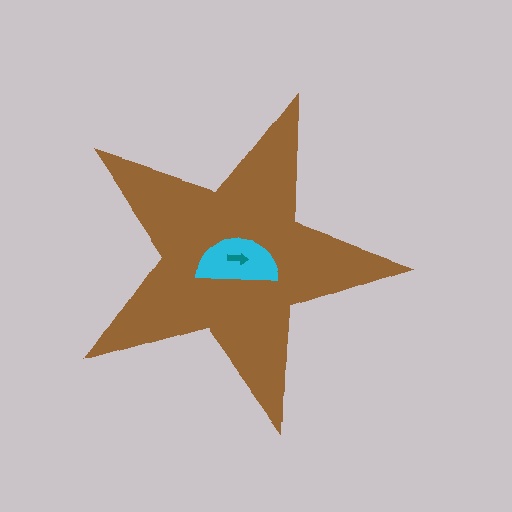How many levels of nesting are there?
3.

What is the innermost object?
The teal arrow.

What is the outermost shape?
The brown star.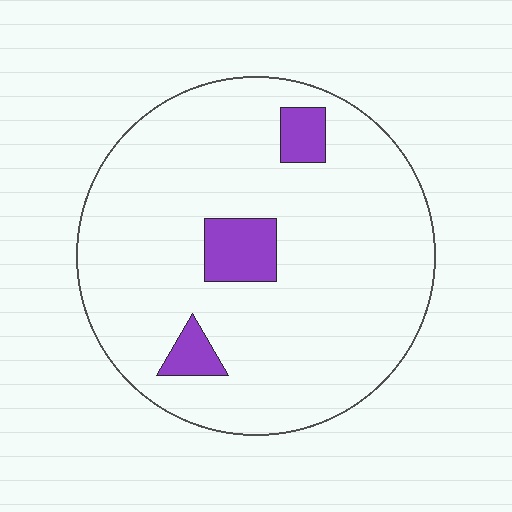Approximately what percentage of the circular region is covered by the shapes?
Approximately 10%.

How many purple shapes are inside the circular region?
3.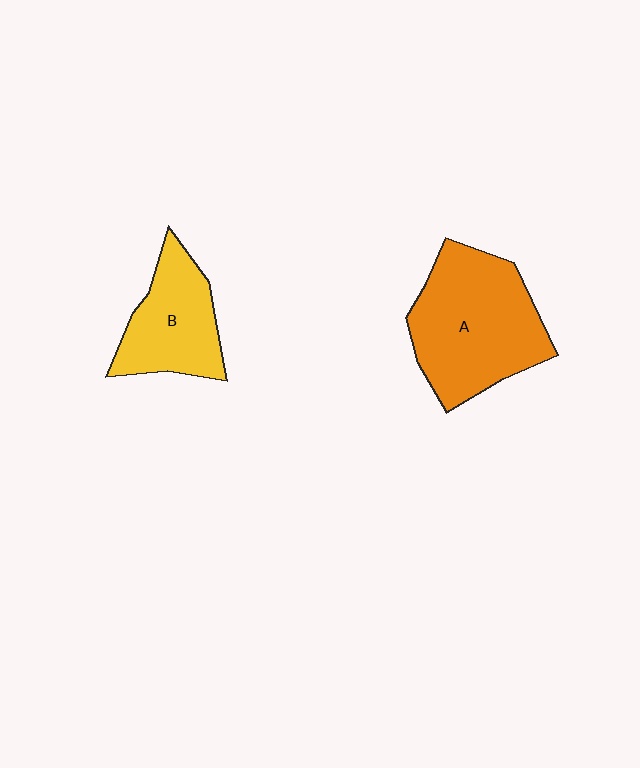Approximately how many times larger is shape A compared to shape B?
Approximately 1.6 times.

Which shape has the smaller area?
Shape B (yellow).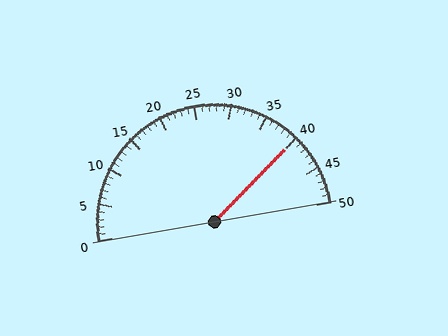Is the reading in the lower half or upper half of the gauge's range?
The reading is in the upper half of the range (0 to 50).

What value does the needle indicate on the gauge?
The needle indicates approximately 40.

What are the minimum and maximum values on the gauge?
The gauge ranges from 0 to 50.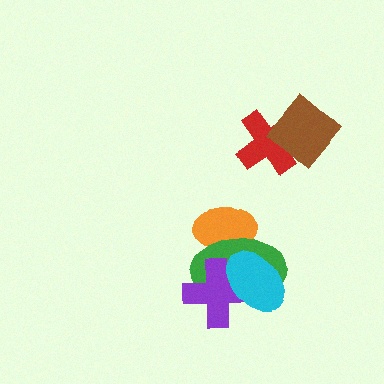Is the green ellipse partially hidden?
Yes, it is partially covered by another shape.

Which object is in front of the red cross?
The brown diamond is in front of the red cross.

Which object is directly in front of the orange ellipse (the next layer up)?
The green ellipse is directly in front of the orange ellipse.